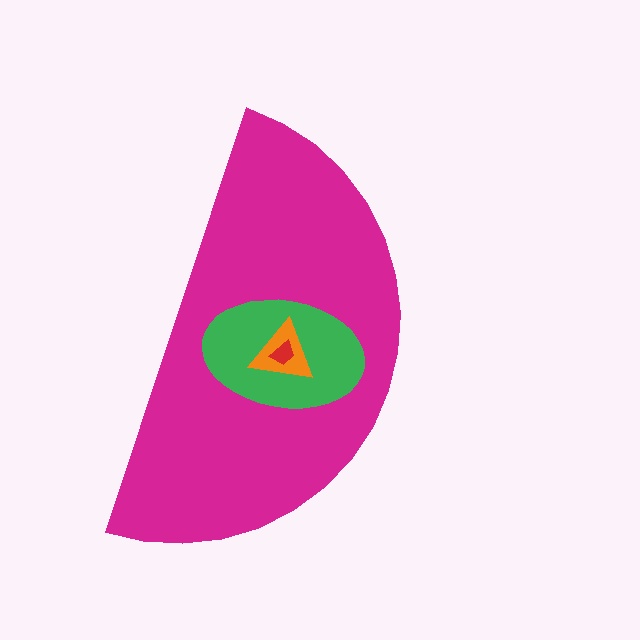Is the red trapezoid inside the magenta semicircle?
Yes.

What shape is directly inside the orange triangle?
The red trapezoid.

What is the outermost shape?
The magenta semicircle.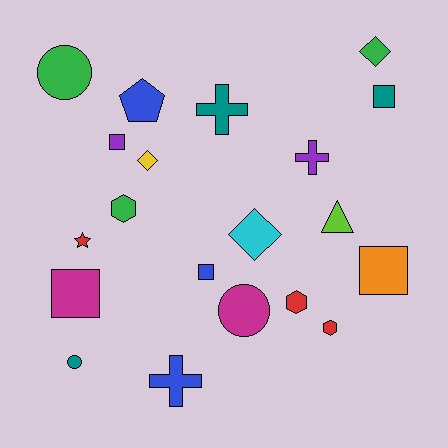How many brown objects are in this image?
There are no brown objects.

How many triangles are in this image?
There is 1 triangle.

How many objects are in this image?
There are 20 objects.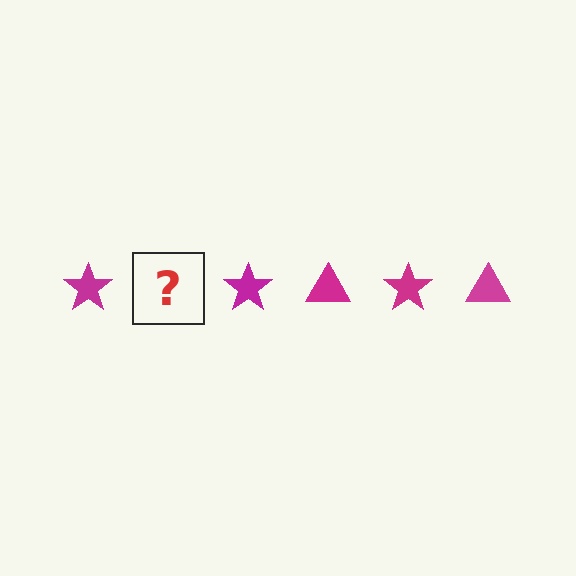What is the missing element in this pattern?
The missing element is a magenta triangle.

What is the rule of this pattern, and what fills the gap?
The rule is that the pattern cycles through star, triangle shapes in magenta. The gap should be filled with a magenta triangle.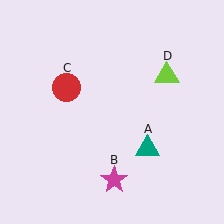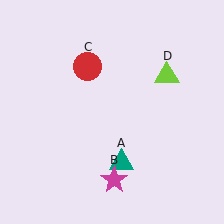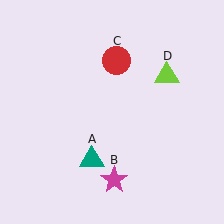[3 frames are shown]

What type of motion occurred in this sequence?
The teal triangle (object A), red circle (object C) rotated clockwise around the center of the scene.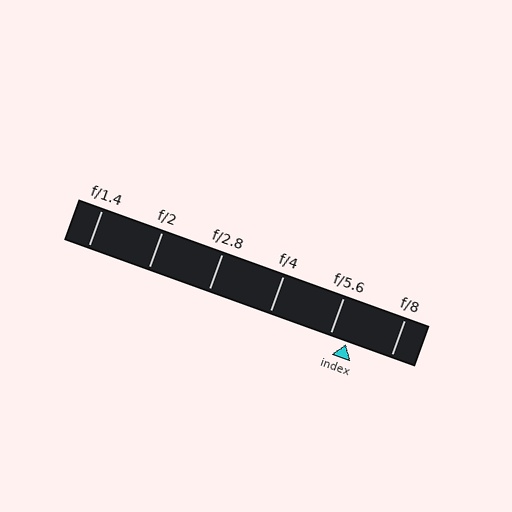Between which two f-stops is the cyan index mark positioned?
The index mark is between f/5.6 and f/8.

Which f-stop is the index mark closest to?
The index mark is closest to f/5.6.